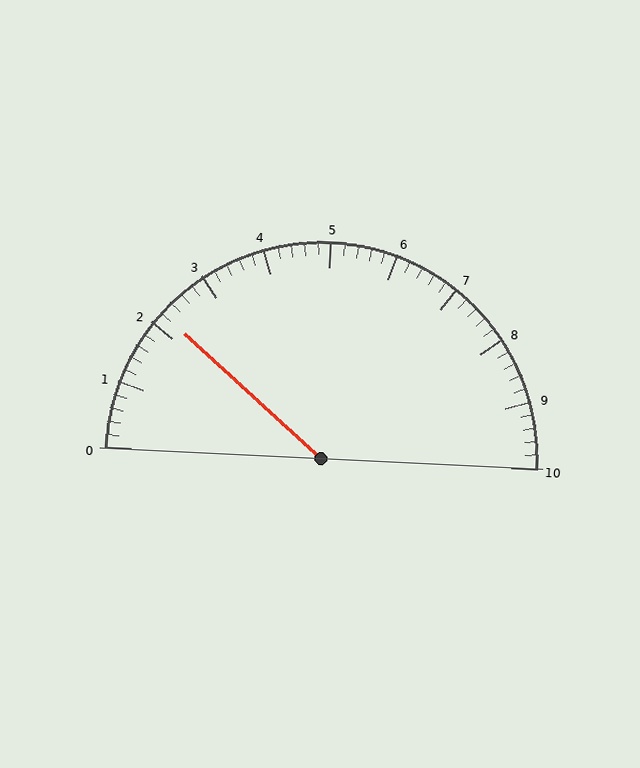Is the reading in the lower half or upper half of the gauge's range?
The reading is in the lower half of the range (0 to 10).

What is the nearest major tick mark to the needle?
The nearest major tick mark is 2.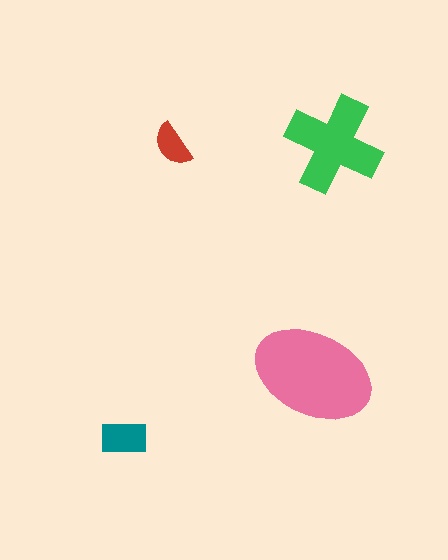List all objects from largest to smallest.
The pink ellipse, the green cross, the teal rectangle, the red semicircle.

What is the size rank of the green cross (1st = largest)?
2nd.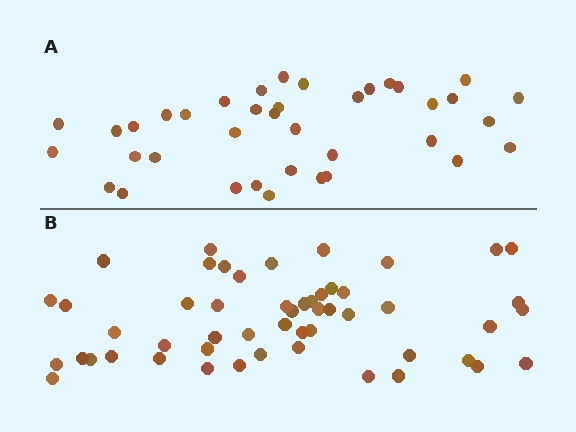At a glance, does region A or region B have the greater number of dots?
Region B (the bottom region) has more dots.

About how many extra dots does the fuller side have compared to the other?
Region B has approximately 15 more dots than region A.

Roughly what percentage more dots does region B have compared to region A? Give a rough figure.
About 35% more.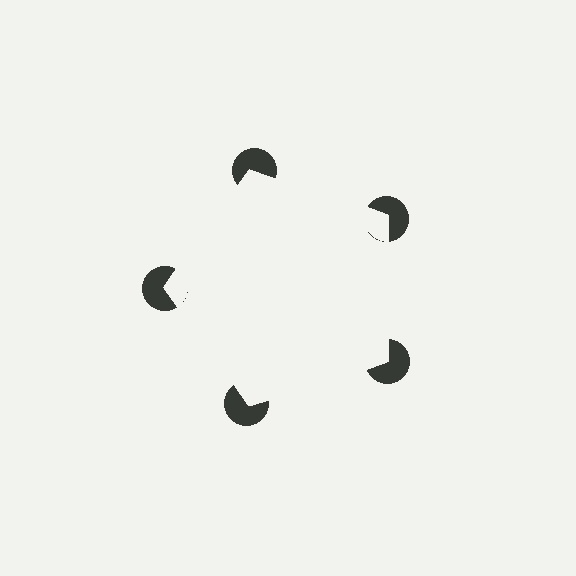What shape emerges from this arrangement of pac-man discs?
An illusory pentagon — its edges are inferred from the aligned wedge cuts in the pac-man discs, not physically drawn.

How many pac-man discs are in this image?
There are 5 — one at each vertex of the illusory pentagon.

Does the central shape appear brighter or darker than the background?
It typically appears slightly brighter than the background, even though no actual brightness change is drawn.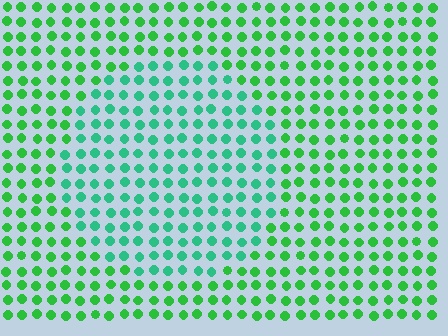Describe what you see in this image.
The image is filled with small green elements in a uniform arrangement. A circle-shaped region is visible where the elements are tinted to a slightly different hue, forming a subtle color boundary.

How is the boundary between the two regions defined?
The boundary is defined purely by a slight shift in hue (about 31 degrees). Spacing, size, and orientation are identical on both sides.